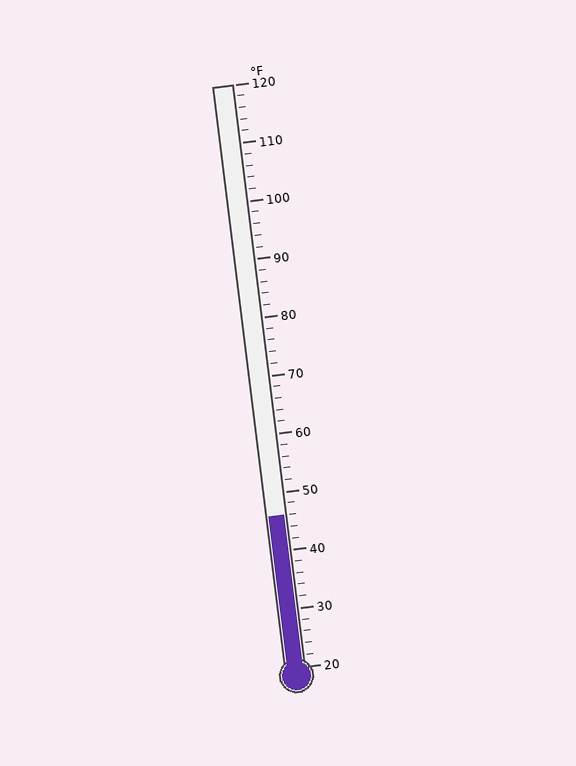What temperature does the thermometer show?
The thermometer shows approximately 46°F.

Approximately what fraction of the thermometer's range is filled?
The thermometer is filled to approximately 25% of its range.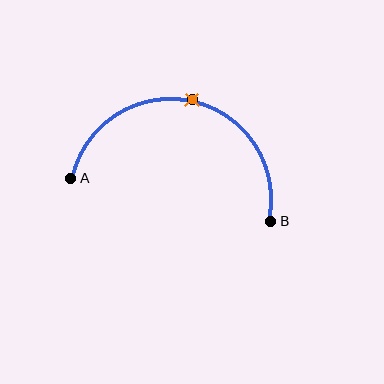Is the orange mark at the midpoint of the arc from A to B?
Yes. The orange mark lies on the arc at equal arc-length from both A and B — it is the arc midpoint.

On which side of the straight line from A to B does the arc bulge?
The arc bulges above the straight line connecting A and B.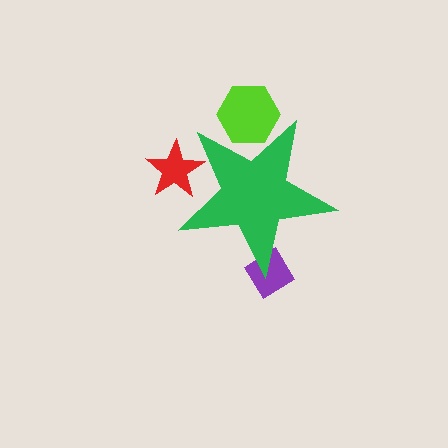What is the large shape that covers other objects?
A green star.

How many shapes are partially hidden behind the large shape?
3 shapes are partially hidden.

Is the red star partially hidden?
Yes, the red star is partially hidden behind the green star.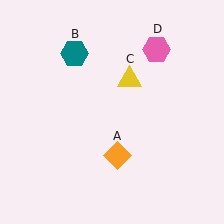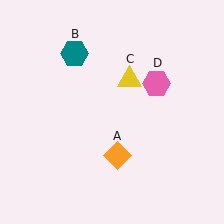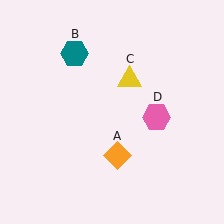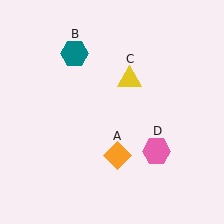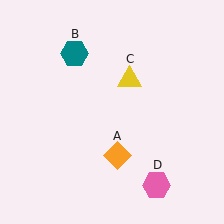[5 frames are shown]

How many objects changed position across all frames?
1 object changed position: pink hexagon (object D).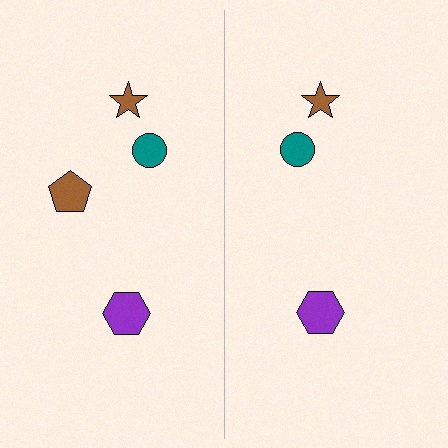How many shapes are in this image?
There are 7 shapes in this image.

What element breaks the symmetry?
A brown pentagon is missing from the right side.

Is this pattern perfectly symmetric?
No, the pattern is not perfectly symmetric. A brown pentagon is missing from the right side.